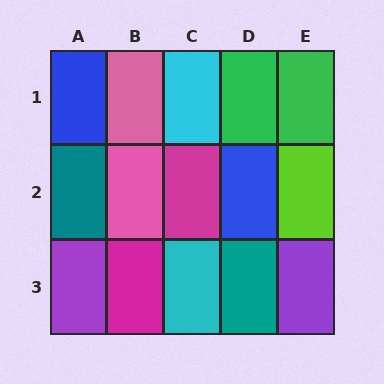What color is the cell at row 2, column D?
Blue.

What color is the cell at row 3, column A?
Purple.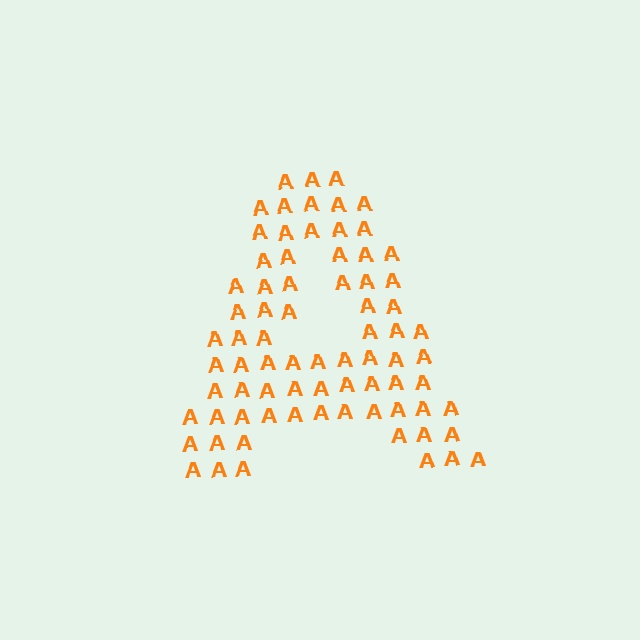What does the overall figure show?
The overall figure shows the letter A.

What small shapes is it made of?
It is made of small letter A's.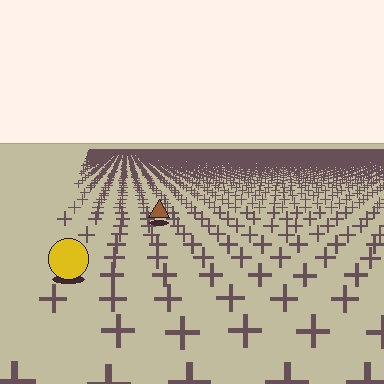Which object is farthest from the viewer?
The brown triangle is farthest from the viewer. It appears smaller and the ground texture around it is denser.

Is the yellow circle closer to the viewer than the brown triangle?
Yes. The yellow circle is closer — you can tell from the texture gradient: the ground texture is coarser near it.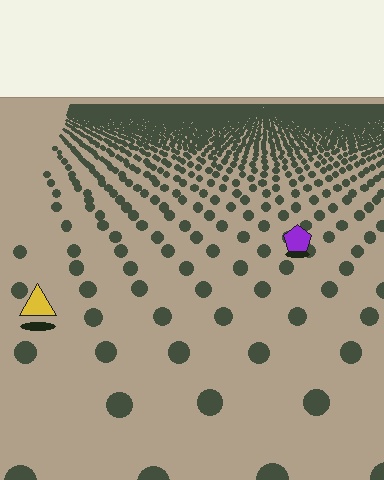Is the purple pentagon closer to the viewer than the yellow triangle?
No. The yellow triangle is closer — you can tell from the texture gradient: the ground texture is coarser near it.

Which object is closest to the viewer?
The yellow triangle is closest. The texture marks near it are larger and more spread out.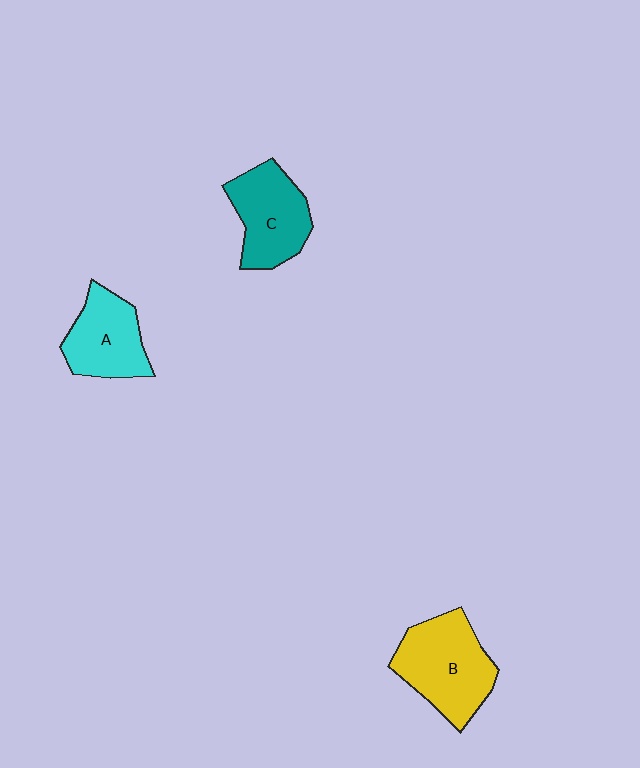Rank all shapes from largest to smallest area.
From largest to smallest: B (yellow), C (teal), A (cyan).